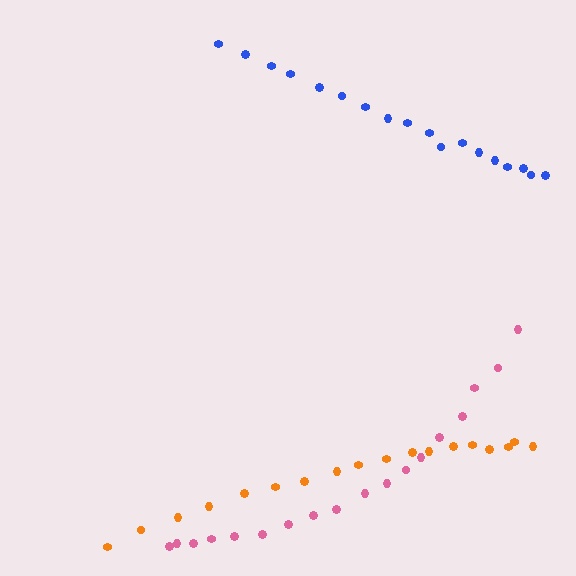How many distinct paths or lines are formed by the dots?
There are 3 distinct paths.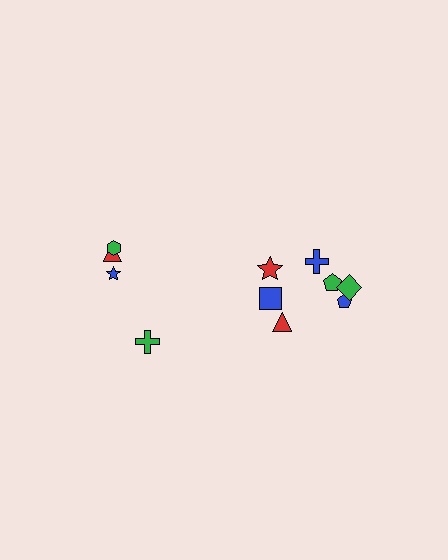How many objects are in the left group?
There are 4 objects.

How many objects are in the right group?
There are 7 objects.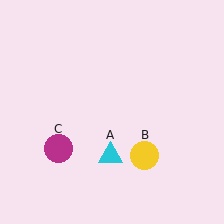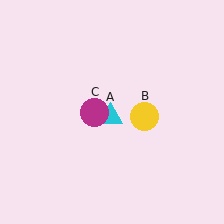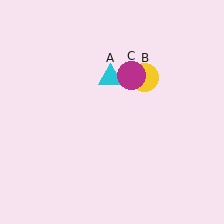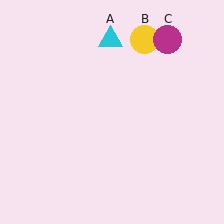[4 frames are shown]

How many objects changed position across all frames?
3 objects changed position: cyan triangle (object A), yellow circle (object B), magenta circle (object C).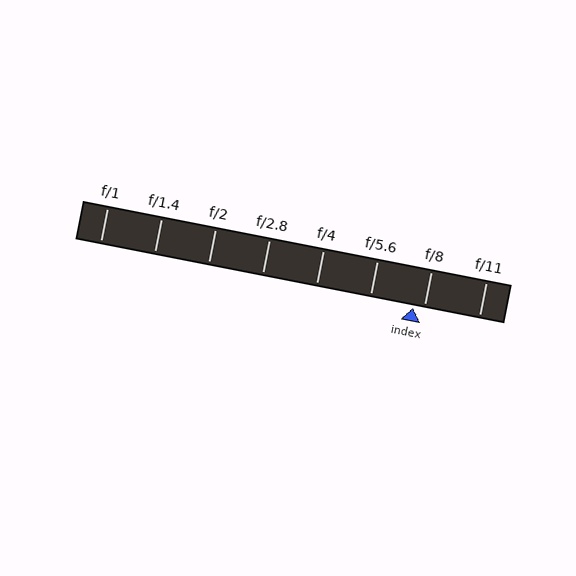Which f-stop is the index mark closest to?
The index mark is closest to f/8.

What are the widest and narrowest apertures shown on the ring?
The widest aperture shown is f/1 and the narrowest is f/11.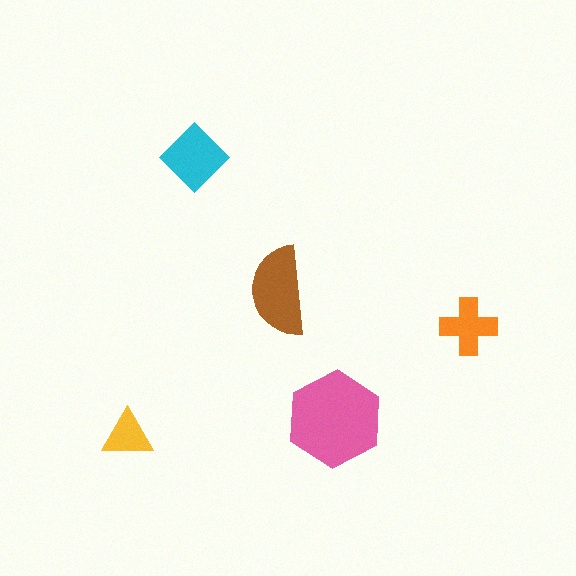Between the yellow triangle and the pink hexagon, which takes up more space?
The pink hexagon.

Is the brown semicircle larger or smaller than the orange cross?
Larger.